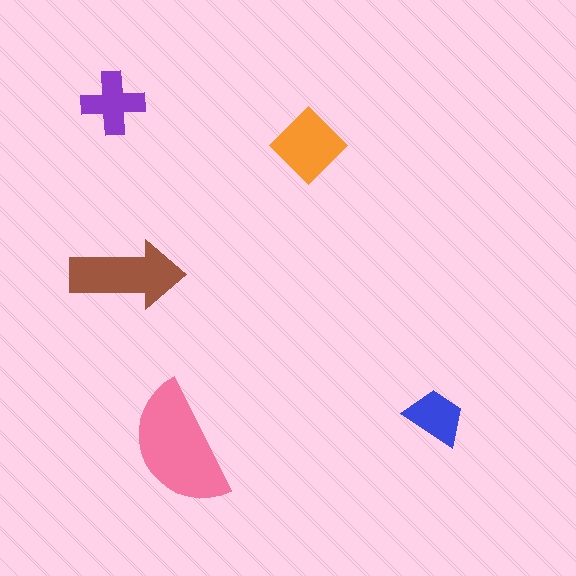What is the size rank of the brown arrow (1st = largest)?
2nd.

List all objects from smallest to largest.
The blue trapezoid, the purple cross, the orange diamond, the brown arrow, the pink semicircle.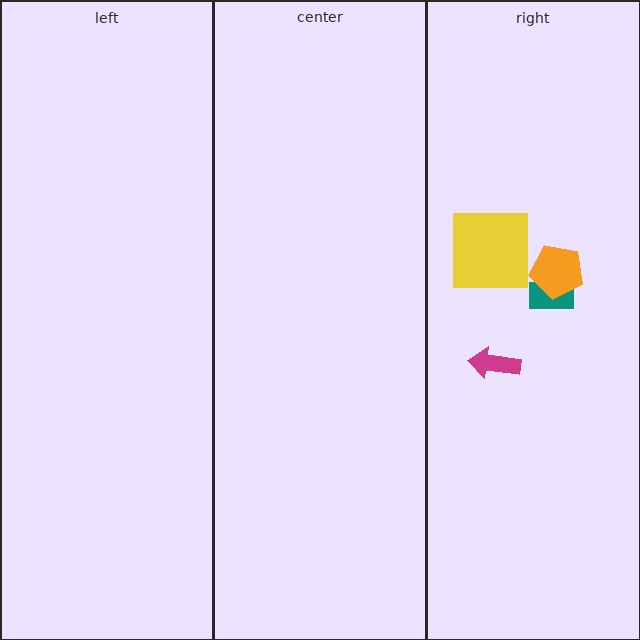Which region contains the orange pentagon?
The right region.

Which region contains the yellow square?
The right region.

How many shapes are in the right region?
4.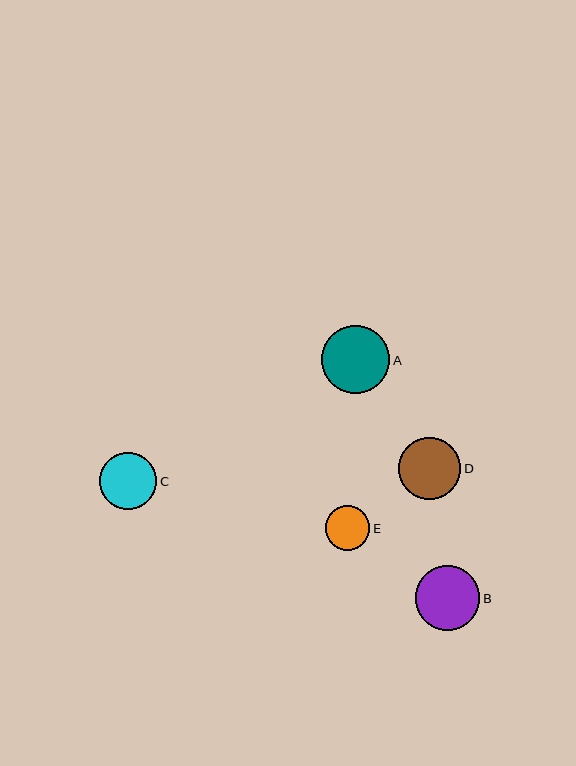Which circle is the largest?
Circle A is the largest with a size of approximately 68 pixels.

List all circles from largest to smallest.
From largest to smallest: A, B, D, C, E.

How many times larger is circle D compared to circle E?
Circle D is approximately 1.4 times the size of circle E.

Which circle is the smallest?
Circle E is the smallest with a size of approximately 45 pixels.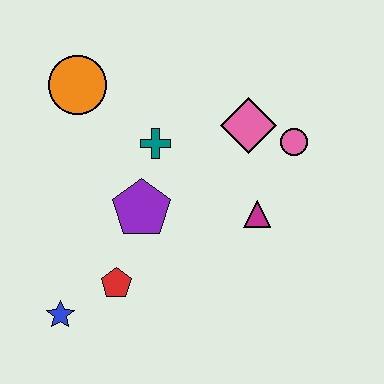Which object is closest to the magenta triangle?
The pink circle is closest to the magenta triangle.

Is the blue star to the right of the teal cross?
No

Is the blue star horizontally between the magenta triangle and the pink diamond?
No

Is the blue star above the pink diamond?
No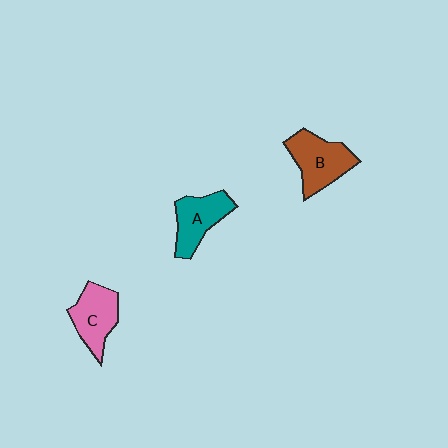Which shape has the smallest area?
Shape A (teal).